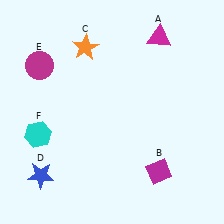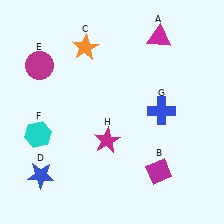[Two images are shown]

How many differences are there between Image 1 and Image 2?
There are 2 differences between the two images.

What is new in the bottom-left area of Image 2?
A magenta star (H) was added in the bottom-left area of Image 2.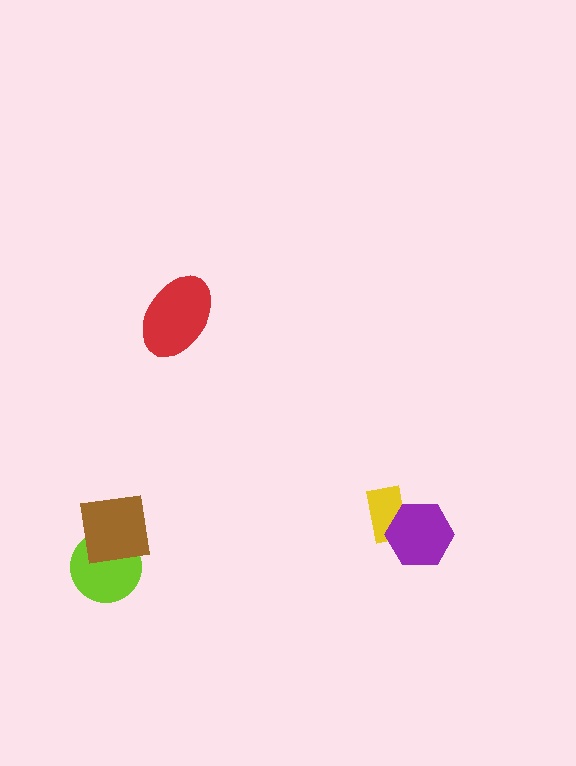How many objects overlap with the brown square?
1 object overlaps with the brown square.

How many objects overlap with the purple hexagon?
1 object overlaps with the purple hexagon.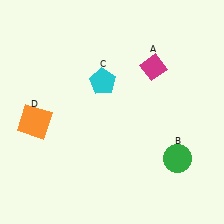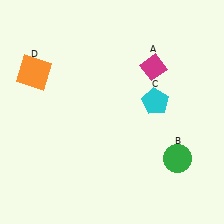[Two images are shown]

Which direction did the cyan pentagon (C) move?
The cyan pentagon (C) moved right.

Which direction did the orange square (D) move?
The orange square (D) moved up.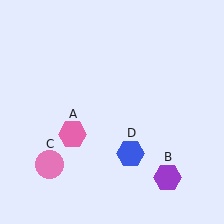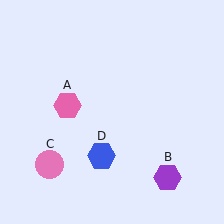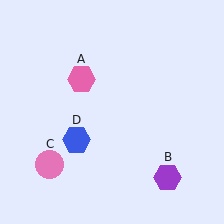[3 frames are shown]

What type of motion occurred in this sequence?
The pink hexagon (object A), blue hexagon (object D) rotated clockwise around the center of the scene.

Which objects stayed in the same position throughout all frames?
Purple hexagon (object B) and pink circle (object C) remained stationary.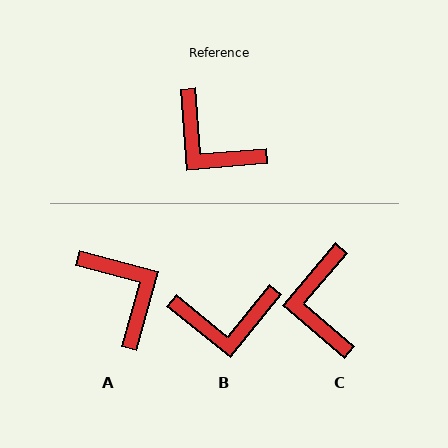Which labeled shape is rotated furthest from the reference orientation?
A, about 160 degrees away.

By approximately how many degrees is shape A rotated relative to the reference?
Approximately 160 degrees counter-clockwise.